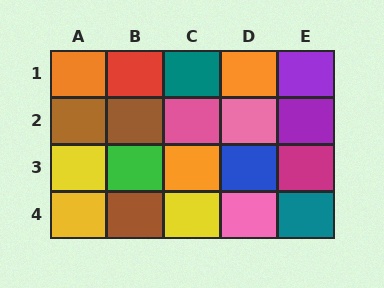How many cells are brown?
3 cells are brown.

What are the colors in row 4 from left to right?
Yellow, brown, yellow, pink, teal.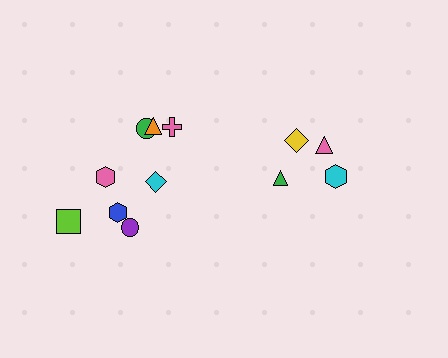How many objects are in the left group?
There are 8 objects.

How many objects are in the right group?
There are 4 objects.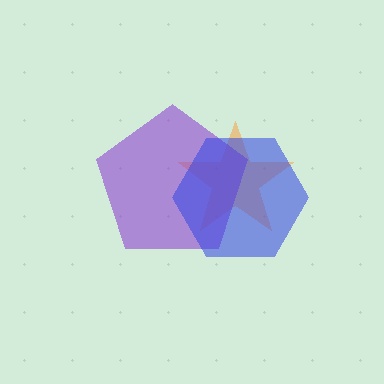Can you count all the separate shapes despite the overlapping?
Yes, there are 3 separate shapes.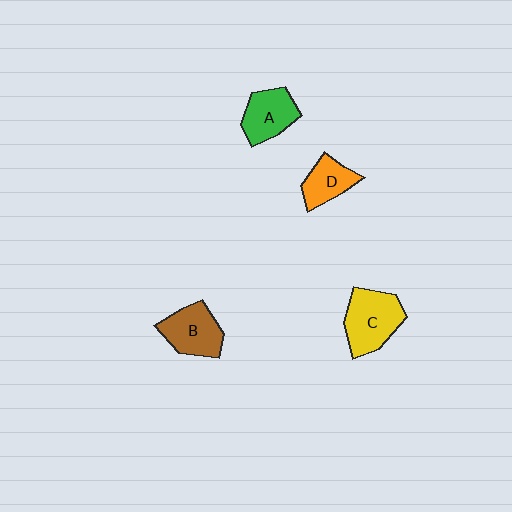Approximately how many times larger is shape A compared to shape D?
Approximately 1.2 times.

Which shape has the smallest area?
Shape D (orange).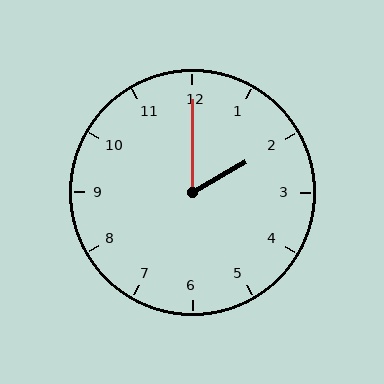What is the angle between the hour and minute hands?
Approximately 60 degrees.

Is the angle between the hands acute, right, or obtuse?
It is acute.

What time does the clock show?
2:00.